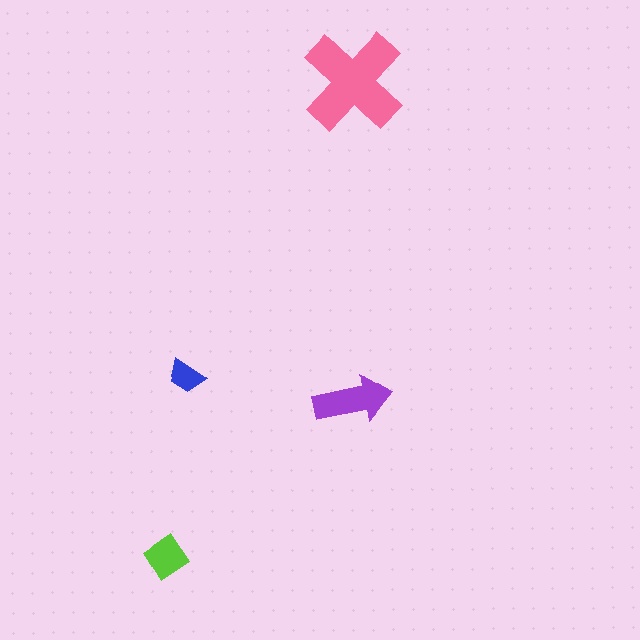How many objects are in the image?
There are 4 objects in the image.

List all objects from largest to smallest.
The pink cross, the purple arrow, the lime diamond, the blue trapezoid.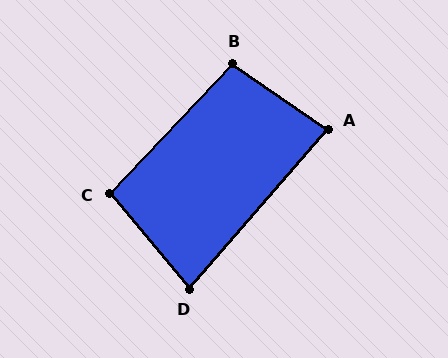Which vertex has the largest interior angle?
B, at approximately 99 degrees.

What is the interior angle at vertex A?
Approximately 83 degrees (acute).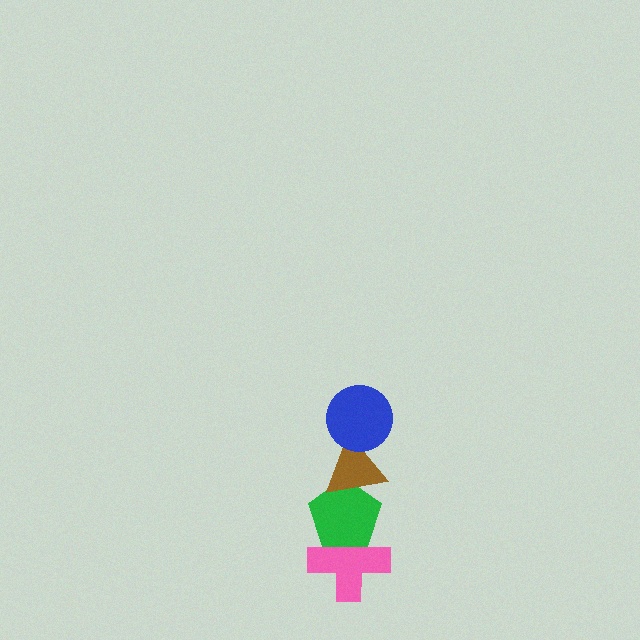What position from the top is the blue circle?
The blue circle is 1st from the top.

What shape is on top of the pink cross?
The green pentagon is on top of the pink cross.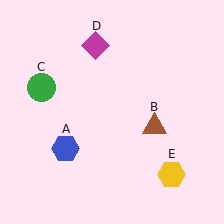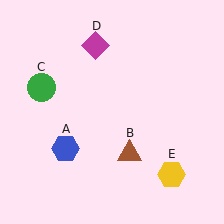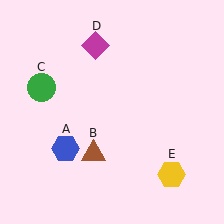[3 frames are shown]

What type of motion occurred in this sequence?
The brown triangle (object B) rotated clockwise around the center of the scene.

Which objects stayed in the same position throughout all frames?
Blue hexagon (object A) and green circle (object C) and magenta diamond (object D) and yellow hexagon (object E) remained stationary.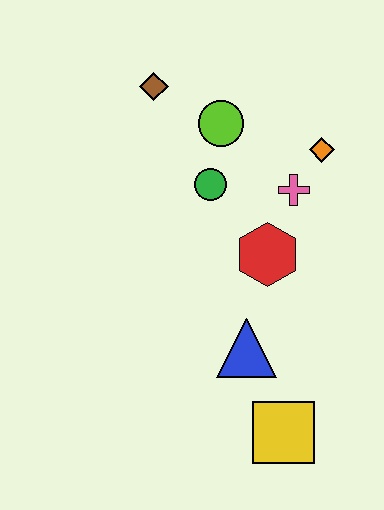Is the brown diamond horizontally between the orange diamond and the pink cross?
No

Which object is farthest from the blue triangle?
The brown diamond is farthest from the blue triangle.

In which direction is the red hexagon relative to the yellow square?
The red hexagon is above the yellow square.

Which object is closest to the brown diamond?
The lime circle is closest to the brown diamond.